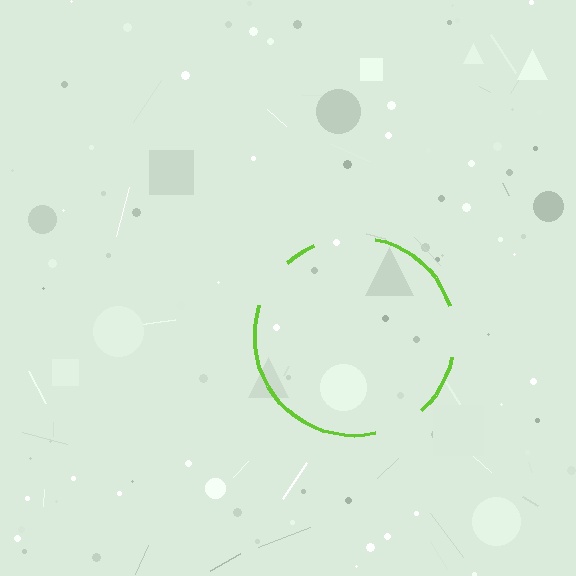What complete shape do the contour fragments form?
The contour fragments form a circle.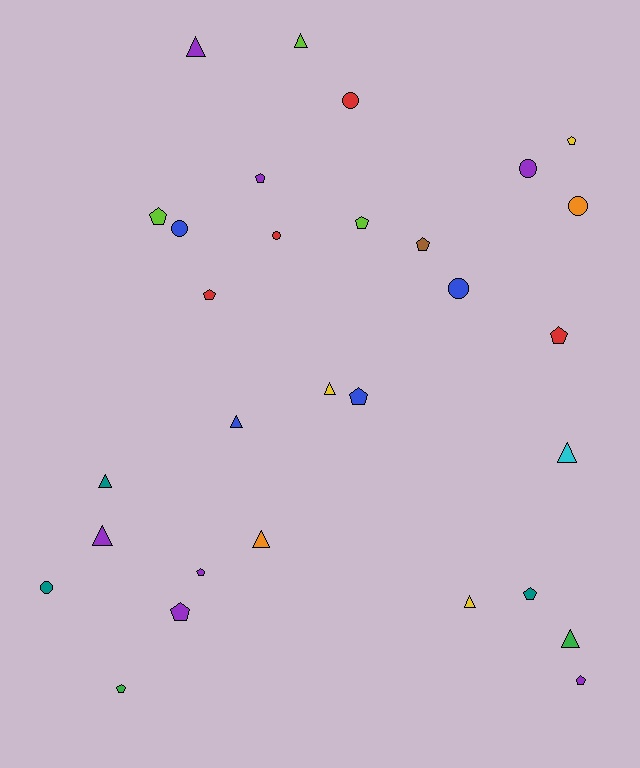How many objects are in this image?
There are 30 objects.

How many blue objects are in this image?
There are 4 blue objects.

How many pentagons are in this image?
There are 13 pentagons.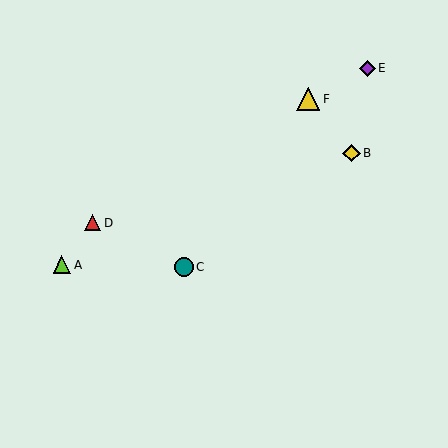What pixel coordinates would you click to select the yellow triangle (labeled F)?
Click at (308, 99) to select the yellow triangle F.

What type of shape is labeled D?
Shape D is a red triangle.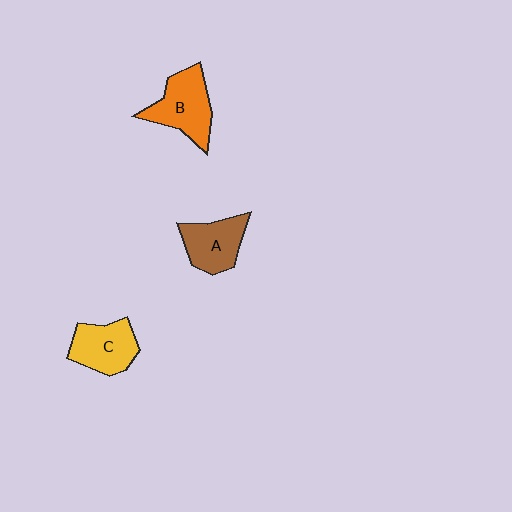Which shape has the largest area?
Shape B (orange).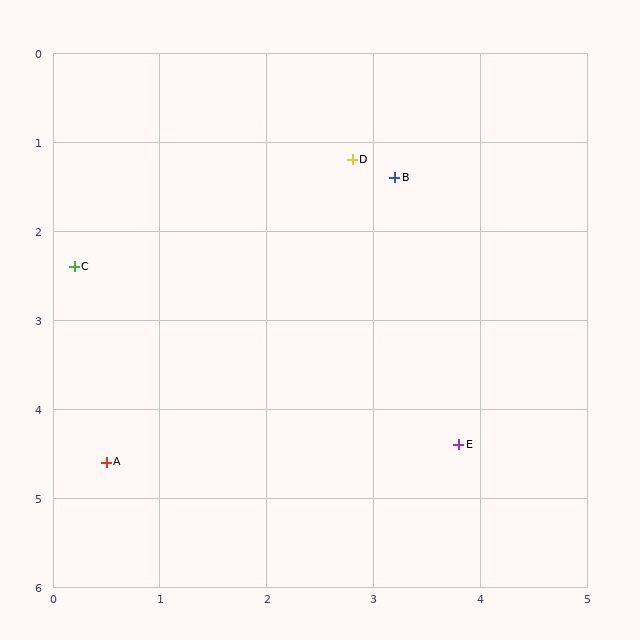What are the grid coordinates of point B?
Point B is at approximately (3.2, 1.4).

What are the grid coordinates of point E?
Point E is at approximately (3.8, 4.4).